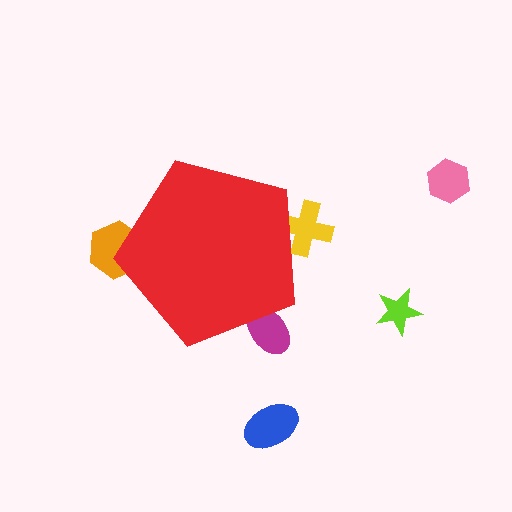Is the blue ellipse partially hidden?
No, the blue ellipse is fully visible.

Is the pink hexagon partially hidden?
No, the pink hexagon is fully visible.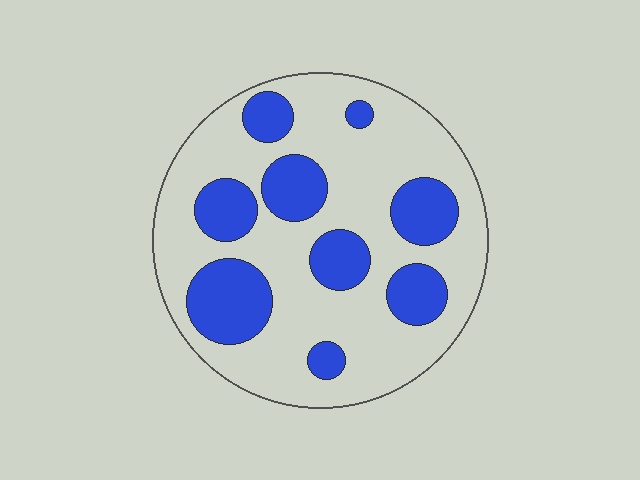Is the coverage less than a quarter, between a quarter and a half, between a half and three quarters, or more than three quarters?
Between a quarter and a half.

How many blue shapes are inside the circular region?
9.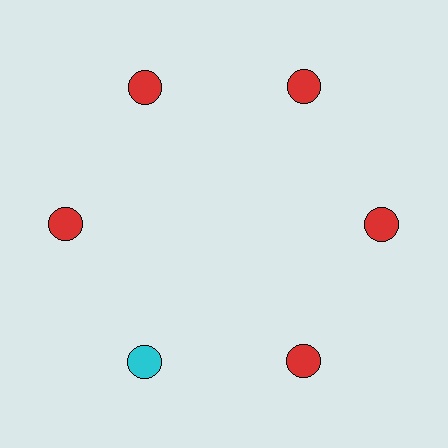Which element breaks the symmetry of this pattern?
The cyan circle at roughly the 7 o'clock position breaks the symmetry. All other shapes are red circles.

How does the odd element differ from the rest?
It has a different color: cyan instead of red.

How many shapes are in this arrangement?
There are 6 shapes arranged in a ring pattern.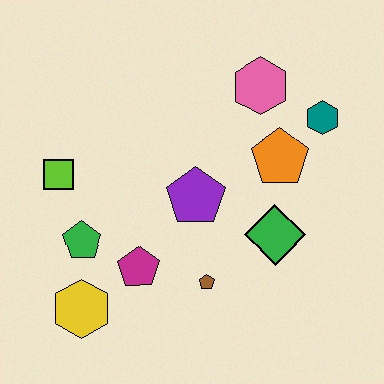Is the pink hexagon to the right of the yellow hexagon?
Yes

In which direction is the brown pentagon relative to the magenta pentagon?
The brown pentagon is to the right of the magenta pentagon.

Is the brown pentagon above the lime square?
No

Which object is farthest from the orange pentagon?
The yellow hexagon is farthest from the orange pentagon.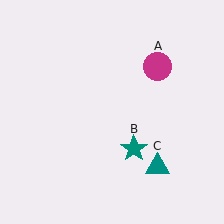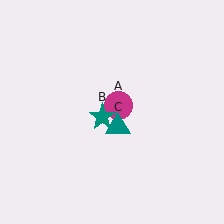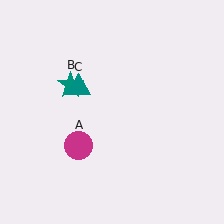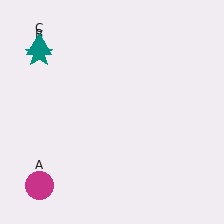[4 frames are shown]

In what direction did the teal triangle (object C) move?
The teal triangle (object C) moved up and to the left.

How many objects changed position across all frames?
3 objects changed position: magenta circle (object A), teal star (object B), teal triangle (object C).